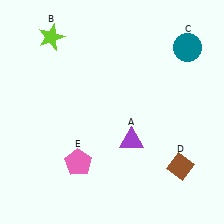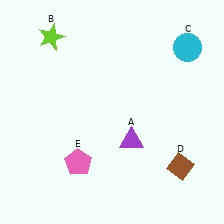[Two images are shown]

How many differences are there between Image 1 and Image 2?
There is 1 difference between the two images.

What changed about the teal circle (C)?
In Image 1, C is teal. In Image 2, it changed to cyan.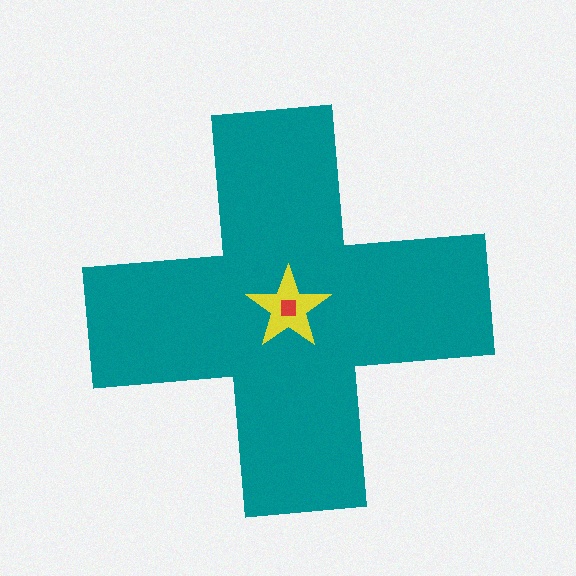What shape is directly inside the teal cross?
The yellow star.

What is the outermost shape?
The teal cross.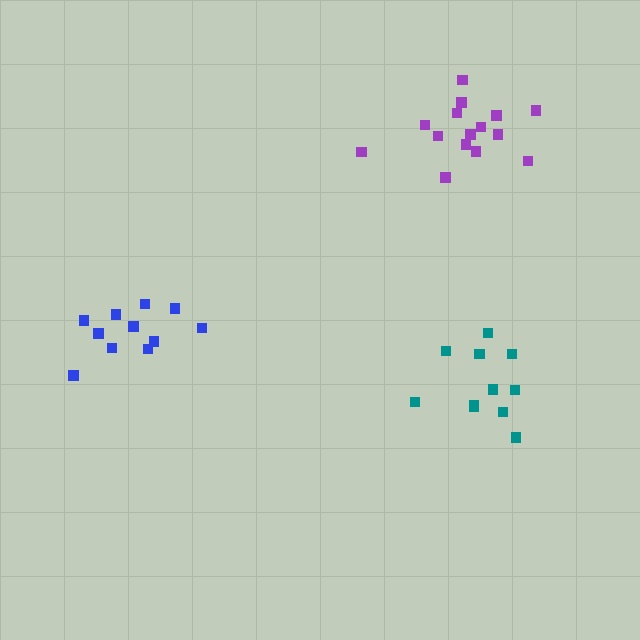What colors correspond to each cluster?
The clusters are colored: teal, purple, blue.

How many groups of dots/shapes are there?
There are 3 groups.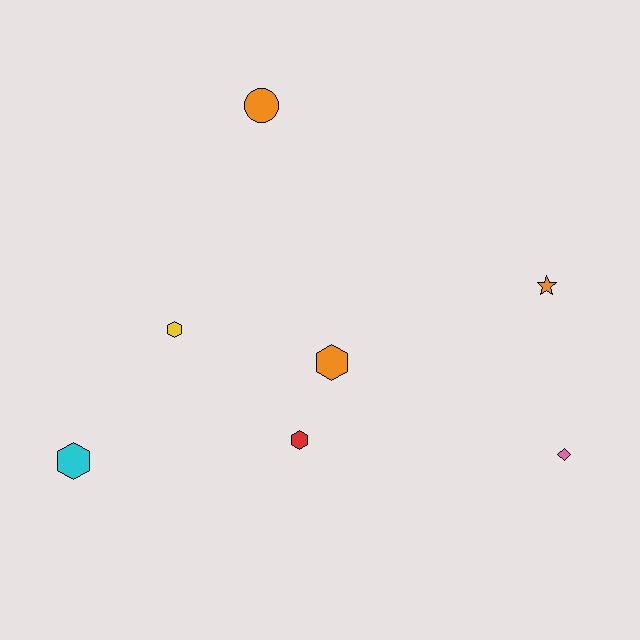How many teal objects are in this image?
There are no teal objects.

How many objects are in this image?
There are 7 objects.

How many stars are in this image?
There is 1 star.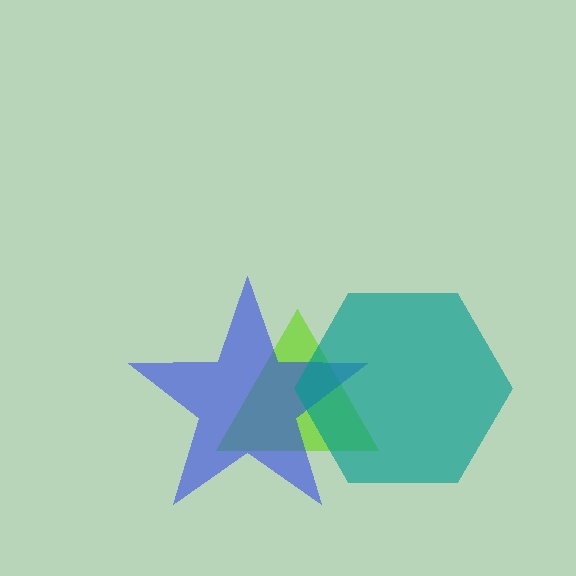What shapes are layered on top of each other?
The layered shapes are: a lime triangle, a blue star, a teal hexagon.